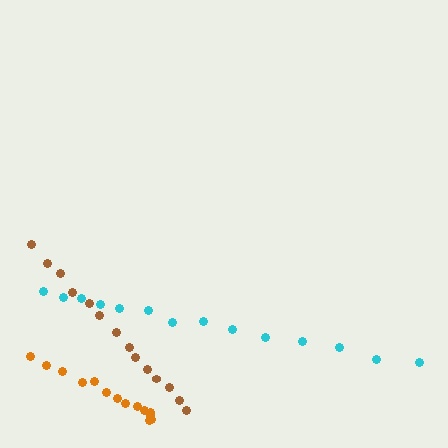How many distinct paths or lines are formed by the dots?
There are 3 distinct paths.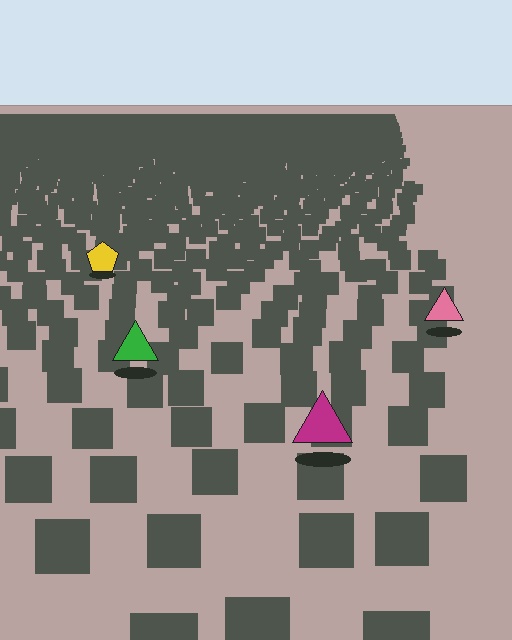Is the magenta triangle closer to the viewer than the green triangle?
Yes. The magenta triangle is closer — you can tell from the texture gradient: the ground texture is coarser near it.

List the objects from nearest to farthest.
From nearest to farthest: the magenta triangle, the green triangle, the pink triangle, the yellow pentagon.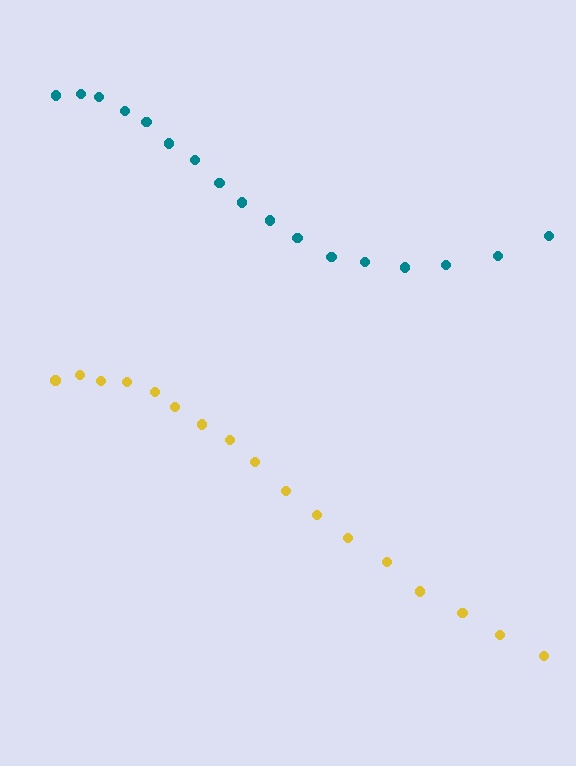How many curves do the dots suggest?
There are 2 distinct paths.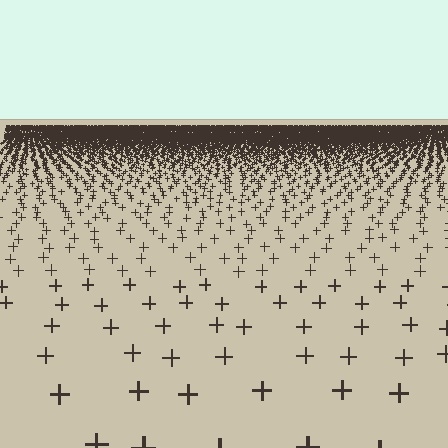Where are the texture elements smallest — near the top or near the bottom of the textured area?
Near the top.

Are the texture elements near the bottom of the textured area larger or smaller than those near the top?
Larger. Near the bottom, elements are closer to the viewer and appear at a bigger on-screen size.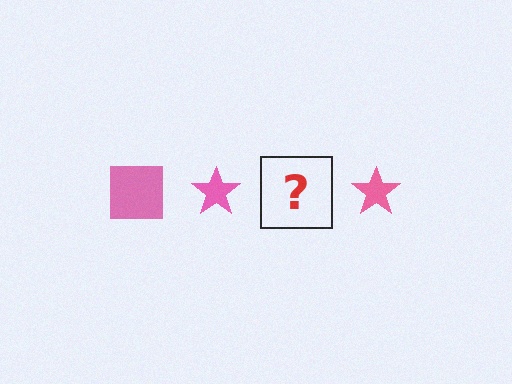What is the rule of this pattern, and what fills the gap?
The rule is that the pattern cycles through square, star shapes in pink. The gap should be filled with a pink square.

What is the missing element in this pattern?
The missing element is a pink square.